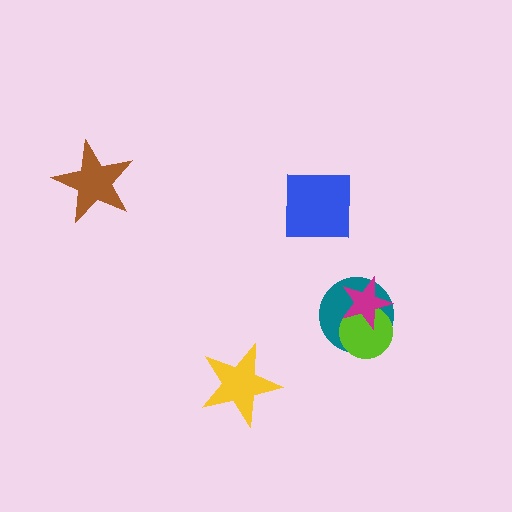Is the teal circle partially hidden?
Yes, it is partially covered by another shape.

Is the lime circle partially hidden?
Yes, it is partially covered by another shape.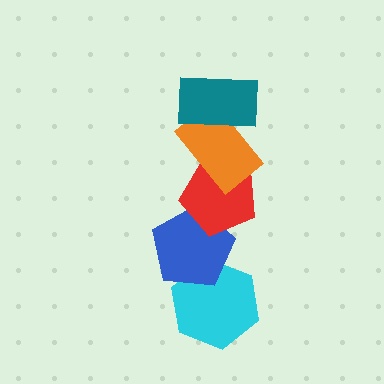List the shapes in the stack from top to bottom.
From top to bottom: the teal rectangle, the orange rectangle, the red pentagon, the blue pentagon, the cyan hexagon.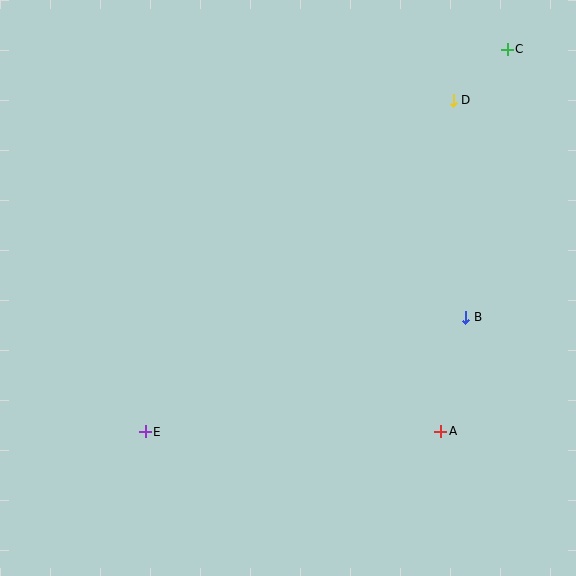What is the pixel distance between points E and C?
The distance between E and C is 527 pixels.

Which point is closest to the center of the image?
Point B at (466, 317) is closest to the center.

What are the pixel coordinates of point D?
Point D is at (453, 100).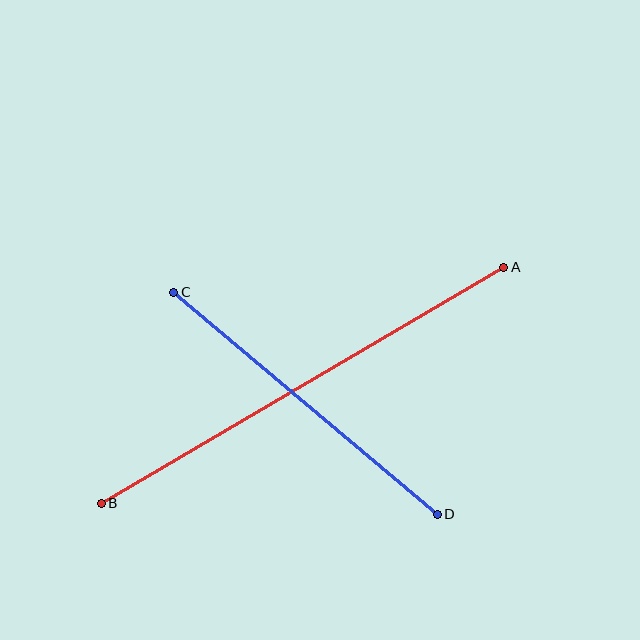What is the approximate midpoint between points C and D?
The midpoint is at approximately (306, 403) pixels.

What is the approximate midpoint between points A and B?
The midpoint is at approximately (303, 385) pixels.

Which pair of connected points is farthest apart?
Points A and B are farthest apart.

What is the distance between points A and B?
The distance is approximately 467 pixels.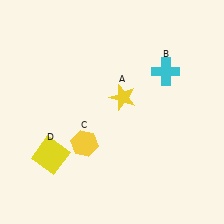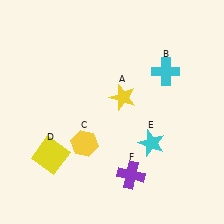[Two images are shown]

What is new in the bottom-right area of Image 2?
A purple cross (F) was added in the bottom-right area of Image 2.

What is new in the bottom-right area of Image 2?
A cyan star (E) was added in the bottom-right area of Image 2.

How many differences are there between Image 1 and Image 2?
There are 2 differences between the two images.